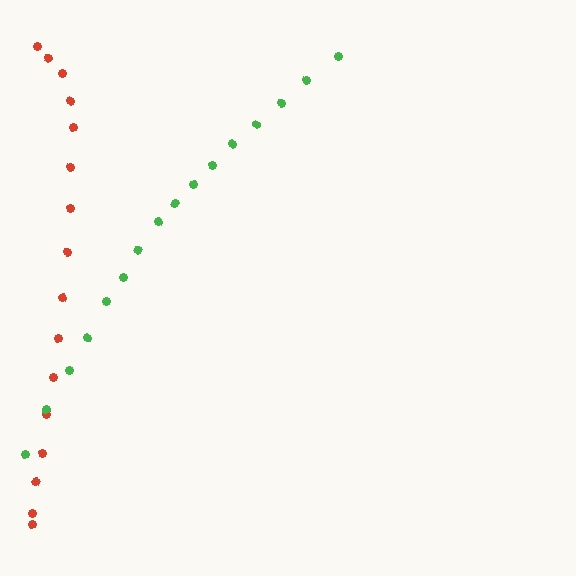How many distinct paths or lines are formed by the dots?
There are 2 distinct paths.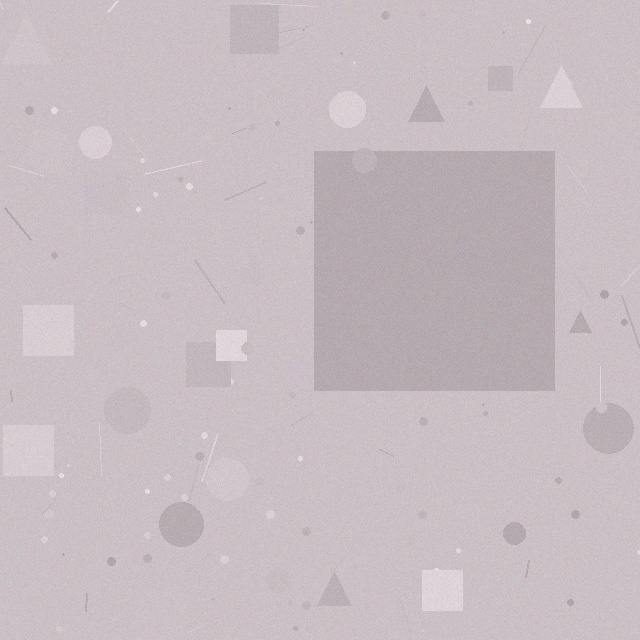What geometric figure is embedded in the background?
A square is embedded in the background.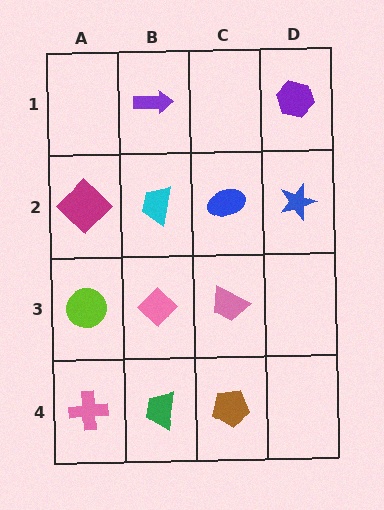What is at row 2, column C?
A blue ellipse.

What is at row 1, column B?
A purple arrow.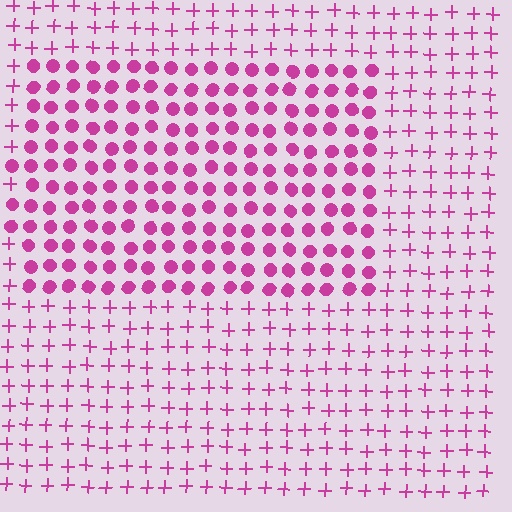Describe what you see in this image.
The image is filled with small magenta elements arranged in a uniform grid. A rectangle-shaped region contains circles, while the surrounding area contains plus signs. The boundary is defined purely by the change in element shape.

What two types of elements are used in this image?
The image uses circles inside the rectangle region and plus signs outside it.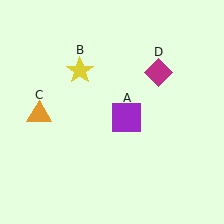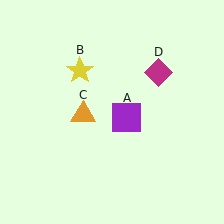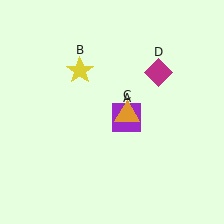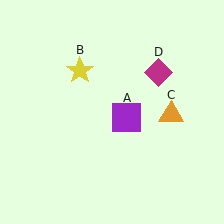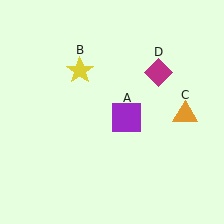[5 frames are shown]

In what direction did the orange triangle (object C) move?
The orange triangle (object C) moved right.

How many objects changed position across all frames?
1 object changed position: orange triangle (object C).